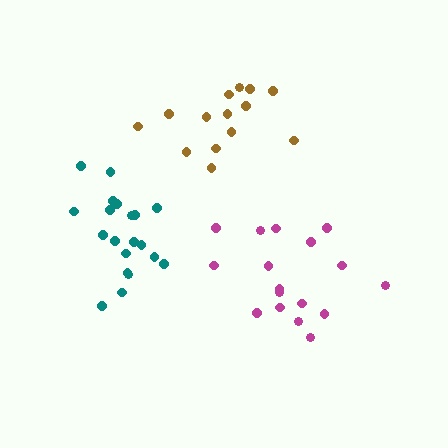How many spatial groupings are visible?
There are 3 spatial groupings.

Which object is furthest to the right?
The magenta cluster is rightmost.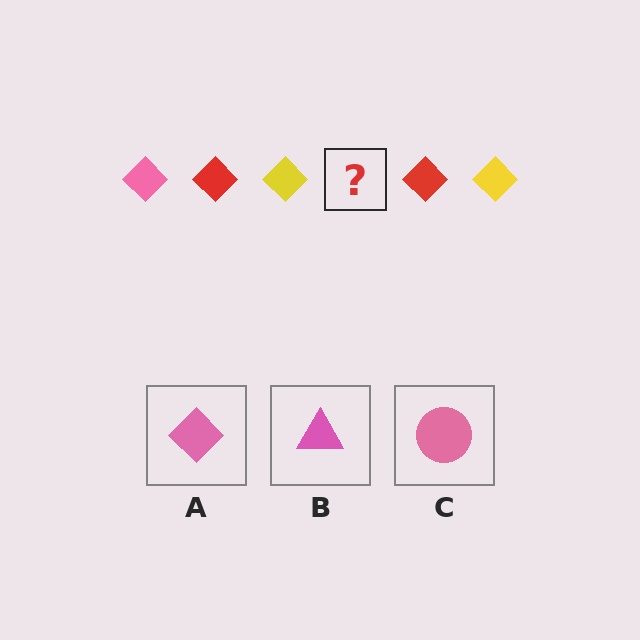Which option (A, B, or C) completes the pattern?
A.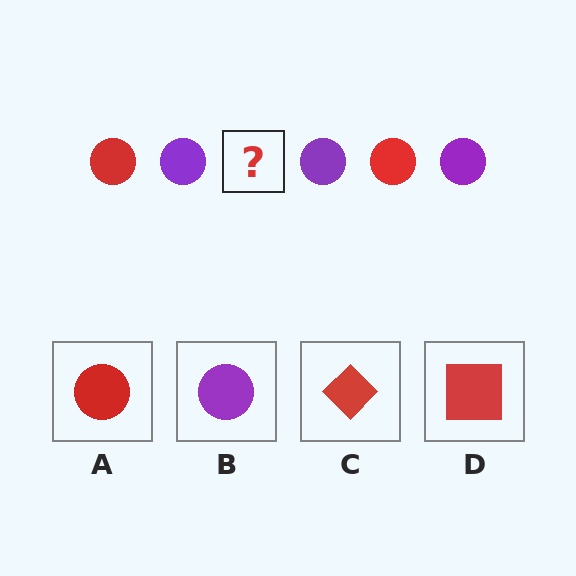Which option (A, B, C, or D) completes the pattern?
A.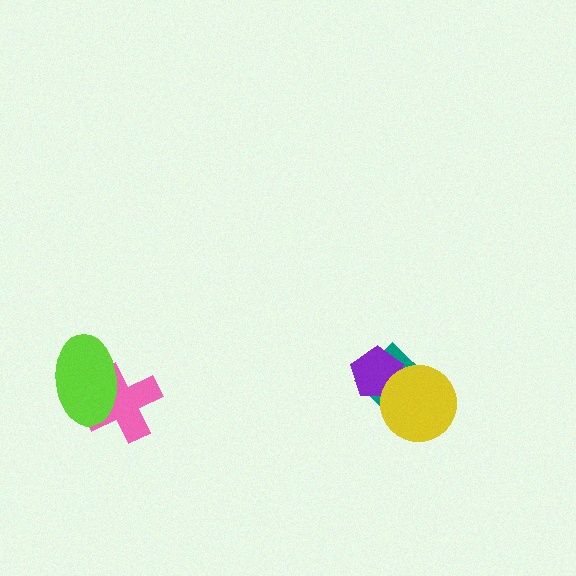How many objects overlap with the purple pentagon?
2 objects overlap with the purple pentagon.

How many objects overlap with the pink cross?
1 object overlaps with the pink cross.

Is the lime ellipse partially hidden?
No, no other shape covers it.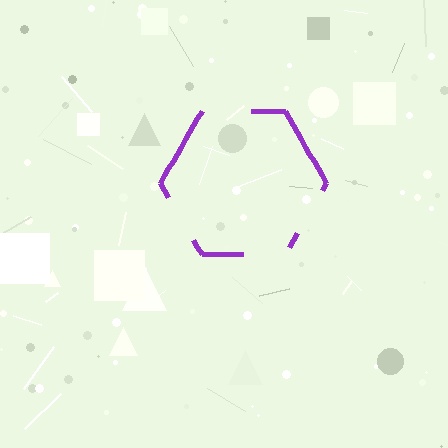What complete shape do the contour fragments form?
The contour fragments form a hexagon.